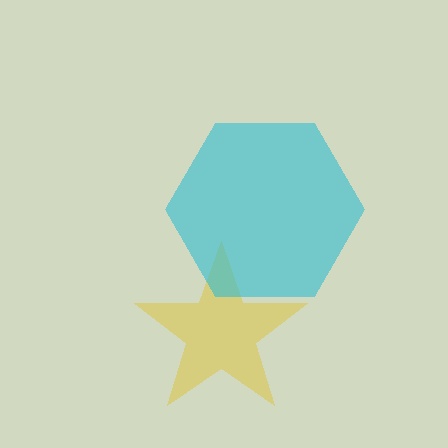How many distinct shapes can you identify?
There are 2 distinct shapes: a yellow star, a cyan hexagon.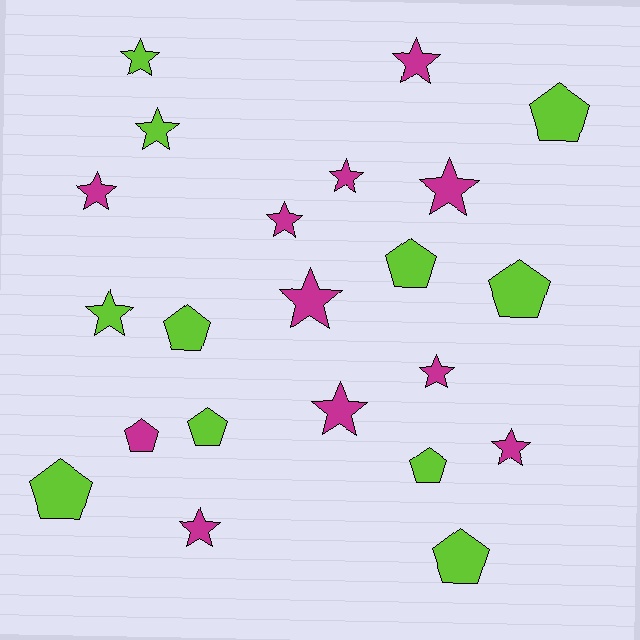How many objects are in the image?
There are 22 objects.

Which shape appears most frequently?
Star, with 13 objects.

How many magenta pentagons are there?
There is 1 magenta pentagon.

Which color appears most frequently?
Magenta, with 11 objects.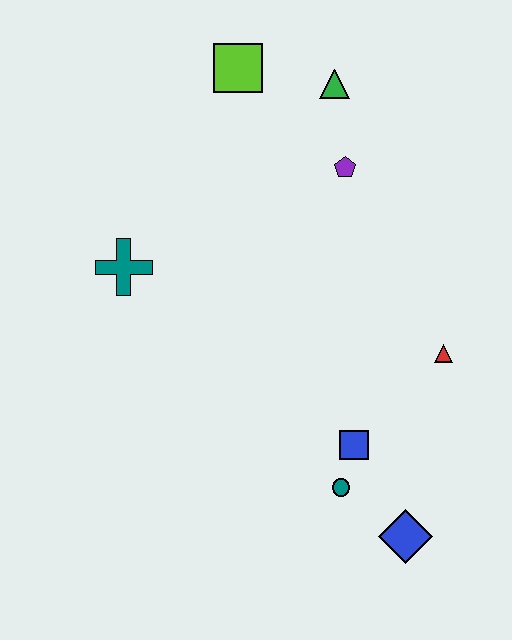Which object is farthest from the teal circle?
The lime square is farthest from the teal circle.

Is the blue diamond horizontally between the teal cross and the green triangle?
No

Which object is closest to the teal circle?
The blue square is closest to the teal circle.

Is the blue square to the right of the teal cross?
Yes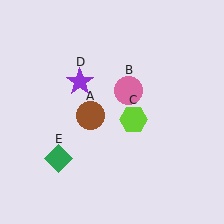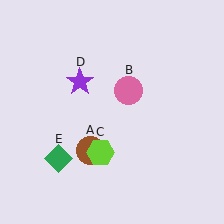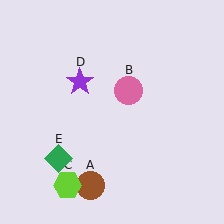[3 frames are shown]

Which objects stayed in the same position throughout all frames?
Pink circle (object B) and purple star (object D) and green diamond (object E) remained stationary.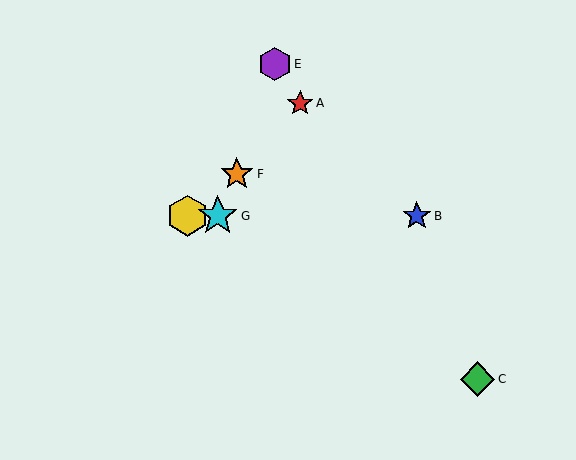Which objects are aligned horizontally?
Objects B, D, G are aligned horizontally.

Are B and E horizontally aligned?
No, B is at y≈216 and E is at y≈64.